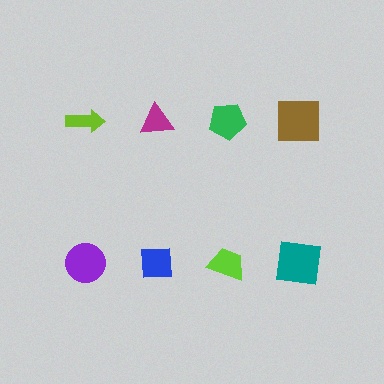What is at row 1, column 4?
A brown square.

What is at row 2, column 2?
A blue square.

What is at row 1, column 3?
A green pentagon.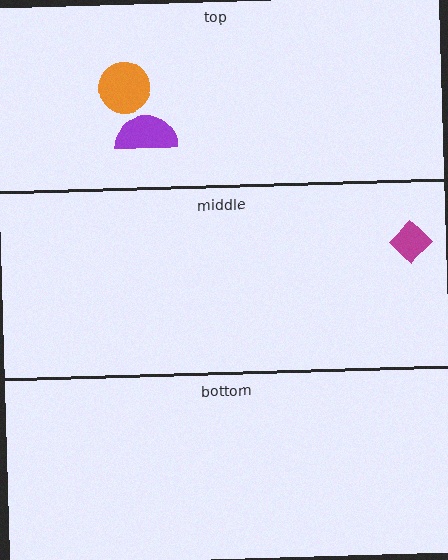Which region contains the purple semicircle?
The top region.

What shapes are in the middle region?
The magenta diamond.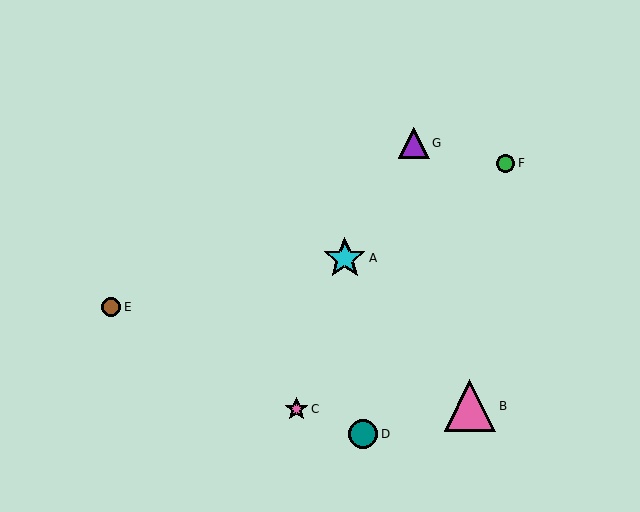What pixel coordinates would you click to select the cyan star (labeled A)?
Click at (345, 258) to select the cyan star A.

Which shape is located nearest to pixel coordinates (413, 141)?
The purple triangle (labeled G) at (414, 143) is nearest to that location.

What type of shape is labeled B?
Shape B is a pink triangle.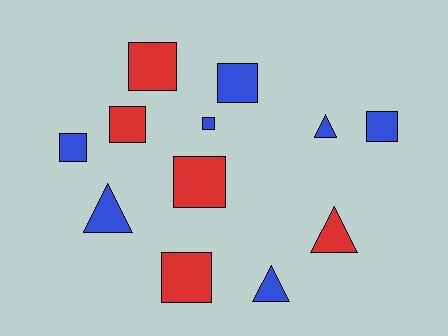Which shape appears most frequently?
Square, with 8 objects.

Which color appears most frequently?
Blue, with 7 objects.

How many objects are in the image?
There are 12 objects.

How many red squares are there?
There are 4 red squares.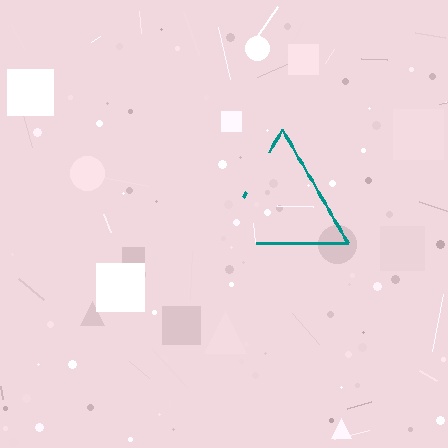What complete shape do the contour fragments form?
The contour fragments form a triangle.